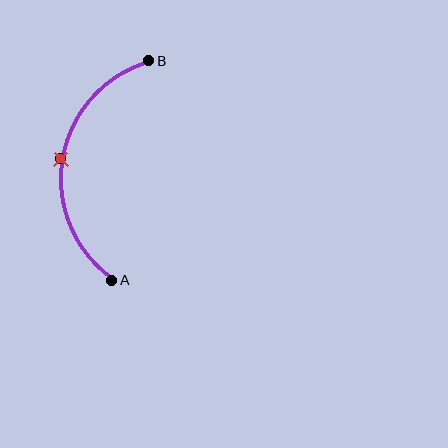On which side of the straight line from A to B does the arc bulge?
The arc bulges to the left of the straight line connecting A and B.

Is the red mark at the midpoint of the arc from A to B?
Yes. The red mark lies on the arc at equal arc-length from both A and B — it is the arc midpoint.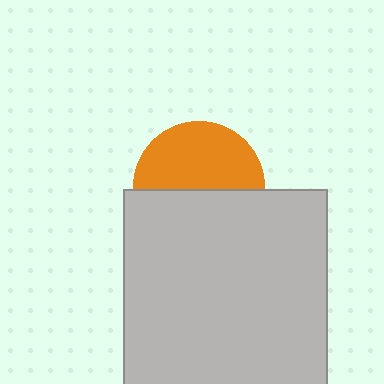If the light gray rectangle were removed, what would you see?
You would see the complete orange circle.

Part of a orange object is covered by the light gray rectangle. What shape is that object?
It is a circle.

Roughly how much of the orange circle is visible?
About half of it is visible (roughly 52%).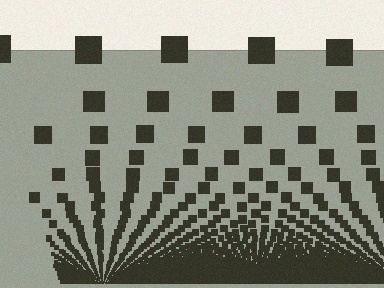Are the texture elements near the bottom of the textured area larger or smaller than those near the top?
Smaller. The gradient is inverted — elements near the bottom are smaller and denser.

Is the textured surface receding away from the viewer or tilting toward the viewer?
The surface appears to tilt toward the viewer. Texture elements get larger and sparser toward the top.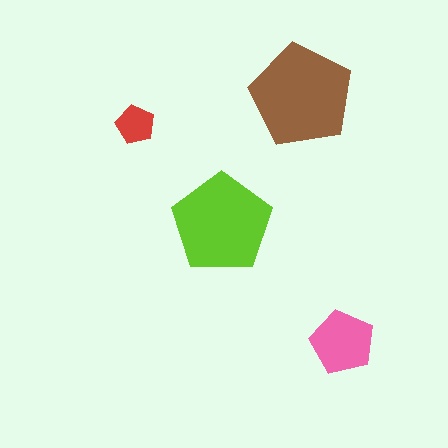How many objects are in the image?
There are 4 objects in the image.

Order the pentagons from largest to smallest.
the brown one, the lime one, the pink one, the red one.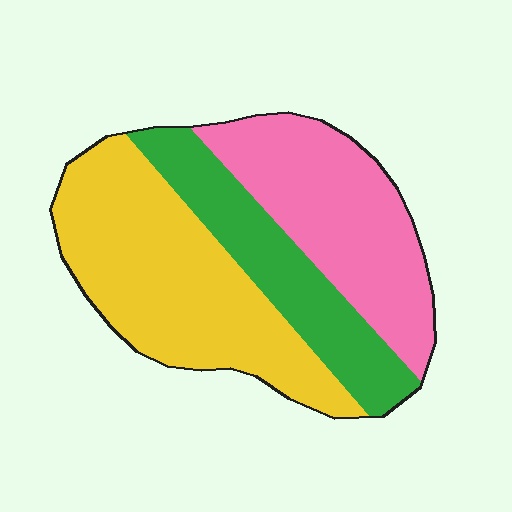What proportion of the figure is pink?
Pink covers roughly 35% of the figure.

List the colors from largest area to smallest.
From largest to smallest: yellow, pink, green.